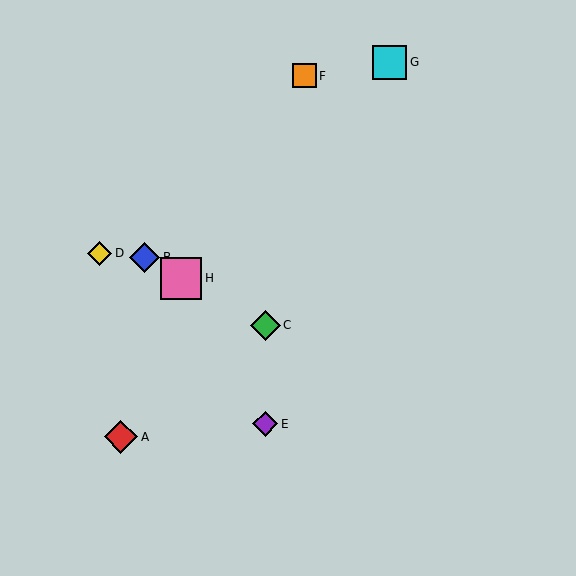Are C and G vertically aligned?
No, C is at x≈265 and G is at x≈390.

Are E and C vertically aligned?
Yes, both are at x≈265.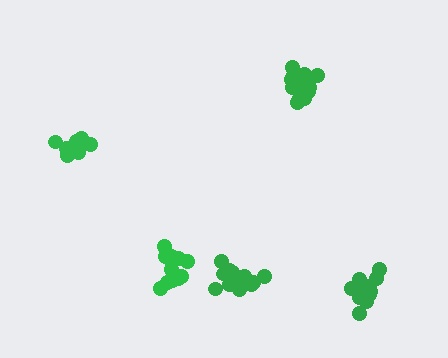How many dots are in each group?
Group 1: 16 dots, Group 2: 16 dots, Group 3: 13 dots, Group 4: 11 dots, Group 5: 13 dots (69 total).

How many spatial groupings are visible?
There are 5 spatial groupings.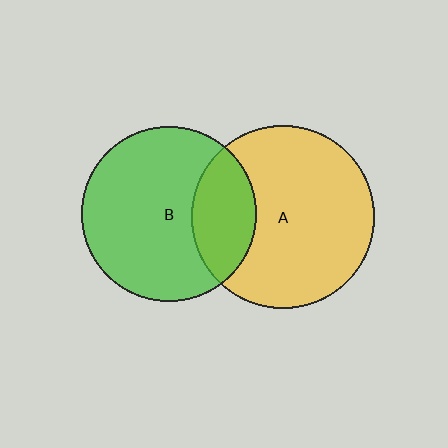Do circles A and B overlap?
Yes.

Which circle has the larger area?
Circle A (yellow).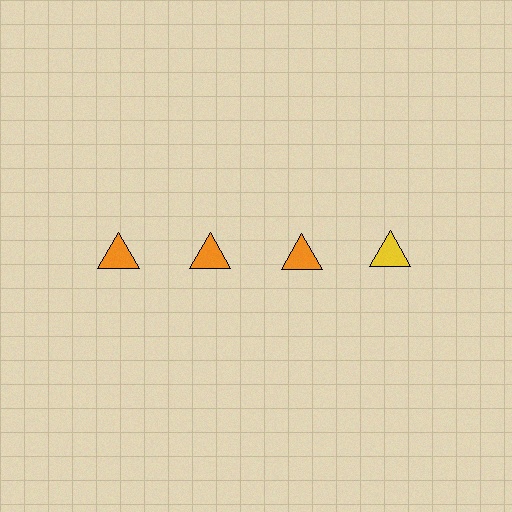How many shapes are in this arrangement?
There are 4 shapes arranged in a grid pattern.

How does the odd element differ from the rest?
It has a different color: yellow instead of orange.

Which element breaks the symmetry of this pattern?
The yellow triangle in the top row, second from right column breaks the symmetry. All other shapes are orange triangles.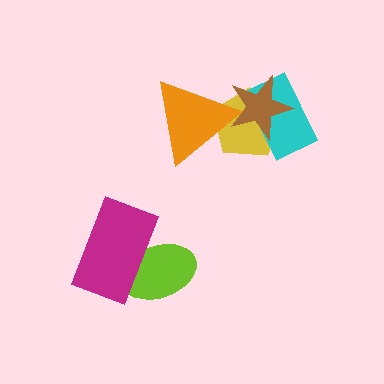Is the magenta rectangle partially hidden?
No, no other shape covers it.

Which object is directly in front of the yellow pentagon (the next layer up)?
The cyan rectangle is directly in front of the yellow pentagon.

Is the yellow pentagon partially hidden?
Yes, it is partially covered by another shape.